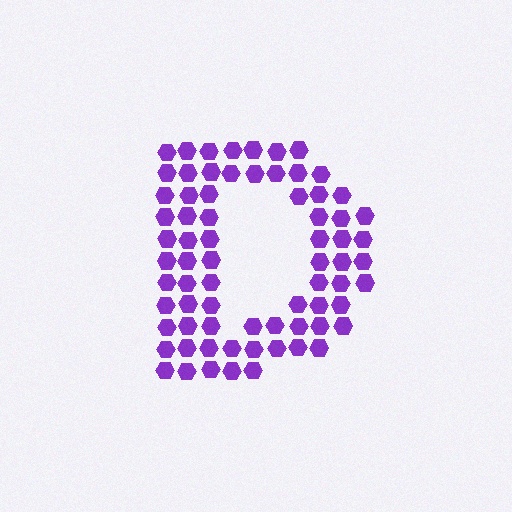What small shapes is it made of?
It is made of small hexagons.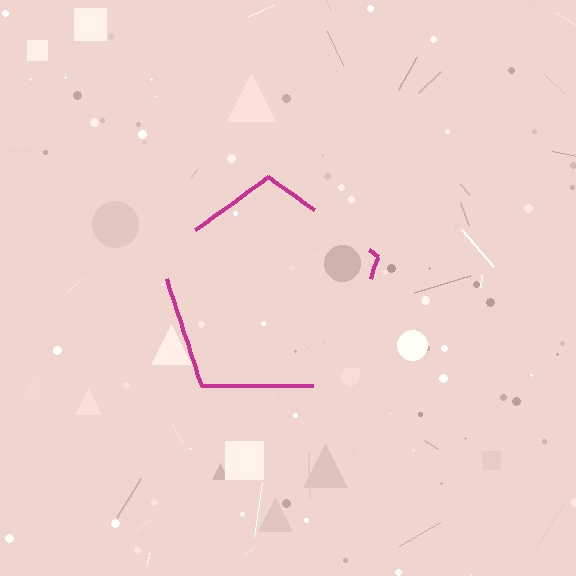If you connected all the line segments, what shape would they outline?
They would outline a pentagon.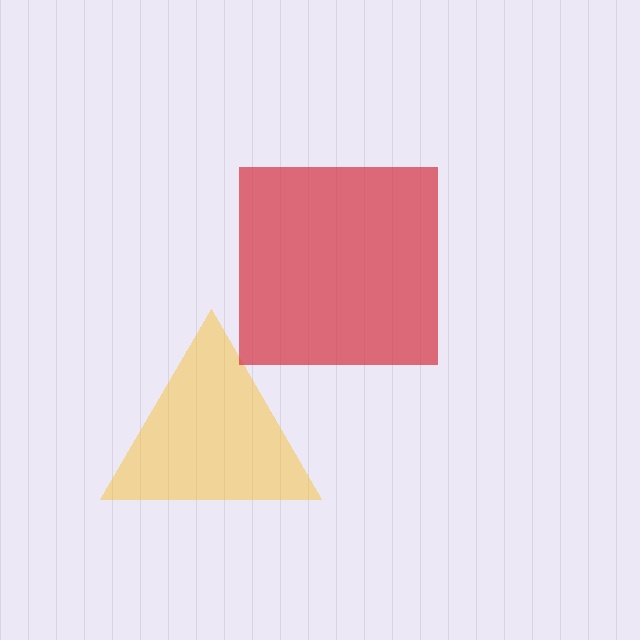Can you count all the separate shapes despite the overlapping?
Yes, there are 2 separate shapes.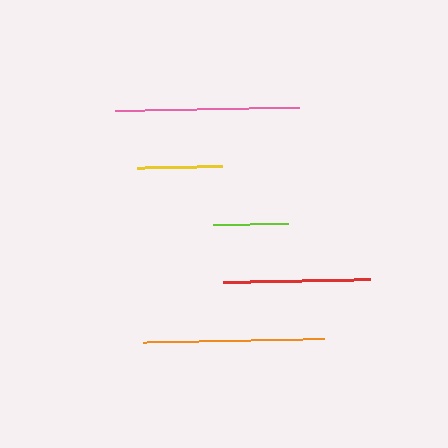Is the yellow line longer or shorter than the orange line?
The orange line is longer than the yellow line.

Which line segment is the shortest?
The lime line is the shortest at approximately 75 pixels.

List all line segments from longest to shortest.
From longest to shortest: pink, orange, red, yellow, lime.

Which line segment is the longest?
The pink line is the longest at approximately 184 pixels.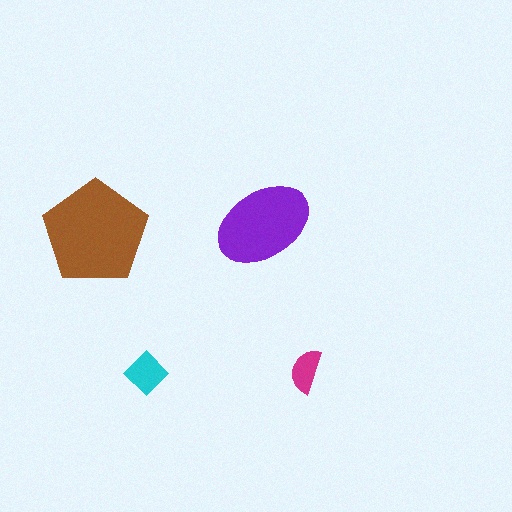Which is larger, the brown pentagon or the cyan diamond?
The brown pentagon.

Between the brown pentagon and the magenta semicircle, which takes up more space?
The brown pentagon.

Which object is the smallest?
The magenta semicircle.